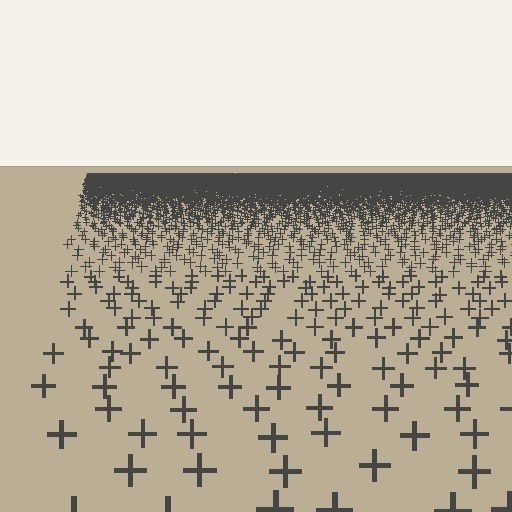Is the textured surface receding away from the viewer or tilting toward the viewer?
The surface is receding away from the viewer. Texture elements get smaller and denser toward the top.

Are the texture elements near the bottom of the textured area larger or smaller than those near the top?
Larger. Near the bottom, elements are closer to the viewer and appear at a bigger on-screen size.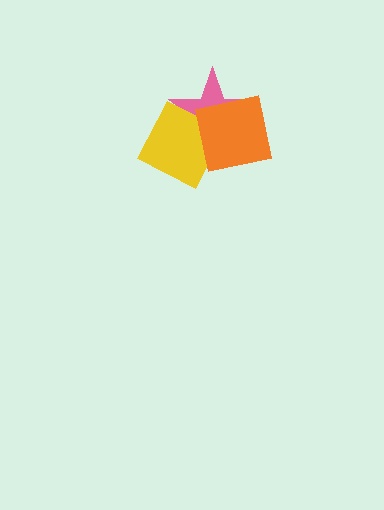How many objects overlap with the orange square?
2 objects overlap with the orange square.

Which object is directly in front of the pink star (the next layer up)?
The yellow diamond is directly in front of the pink star.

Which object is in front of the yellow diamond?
The orange square is in front of the yellow diamond.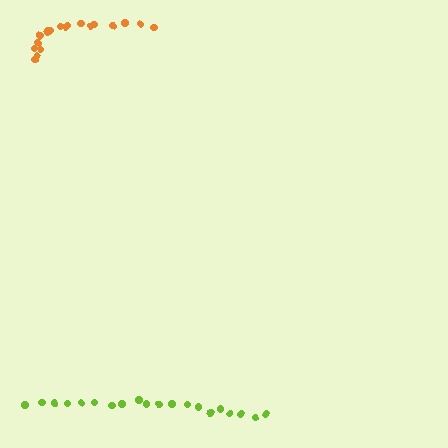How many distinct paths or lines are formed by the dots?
There are 2 distinct paths.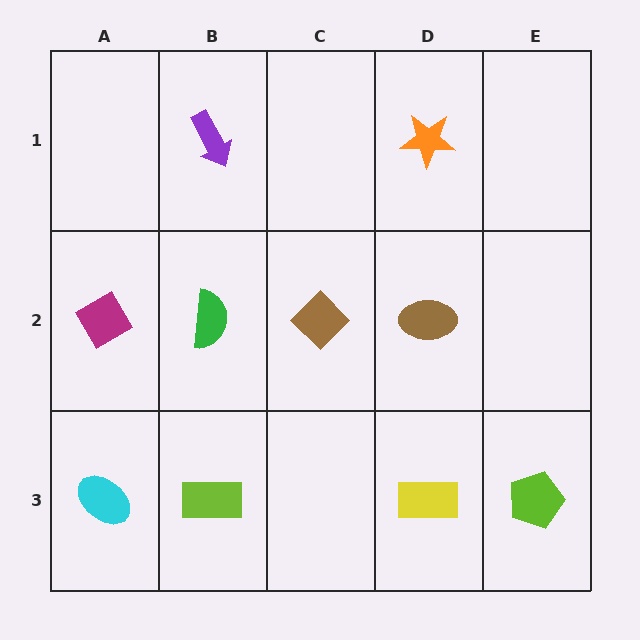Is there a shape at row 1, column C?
No, that cell is empty.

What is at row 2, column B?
A green semicircle.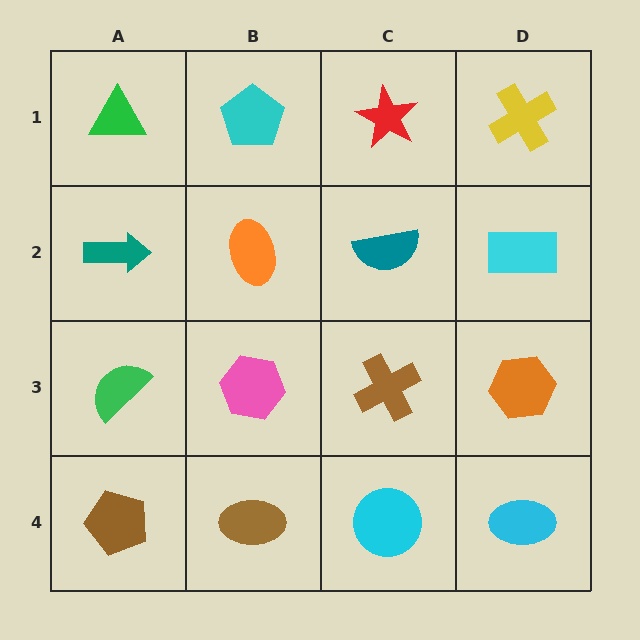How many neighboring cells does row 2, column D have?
3.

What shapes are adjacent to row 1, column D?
A cyan rectangle (row 2, column D), a red star (row 1, column C).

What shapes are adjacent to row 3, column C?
A teal semicircle (row 2, column C), a cyan circle (row 4, column C), a pink hexagon (row 3, column B), an orange hexagon (row 3, column D).